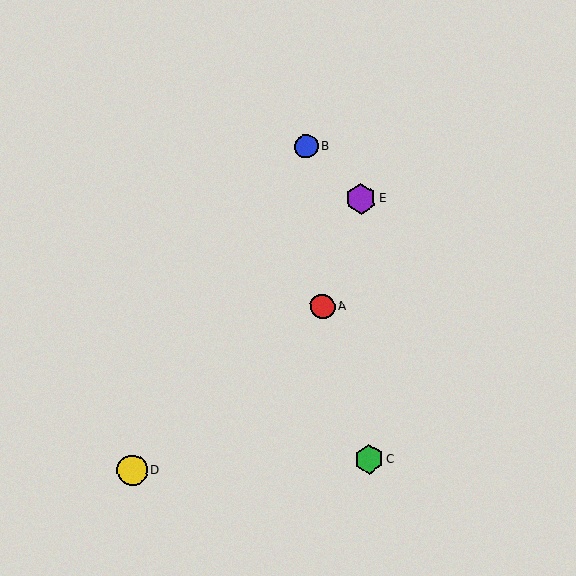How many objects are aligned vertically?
2 objects (C, E) are aligned vertically.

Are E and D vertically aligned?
No, E is at x≈361 and D is at x≈132.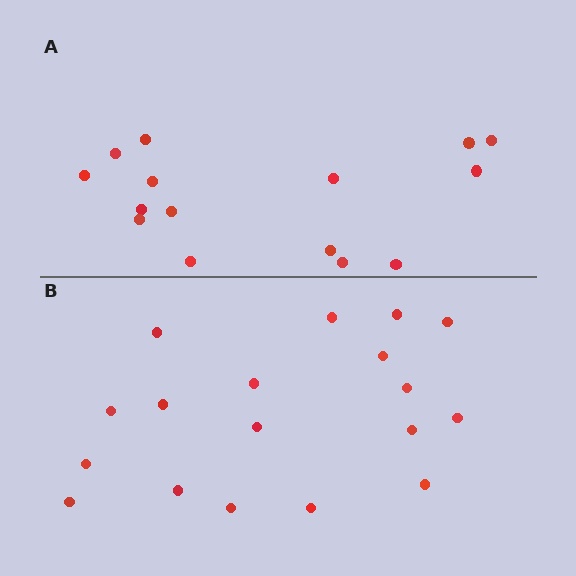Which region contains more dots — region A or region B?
Region B (the bottom region) has more dots.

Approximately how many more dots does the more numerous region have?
Region B has just a few more — roughly 2 or 3 more dots than region A.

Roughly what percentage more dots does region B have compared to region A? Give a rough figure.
About 20% more.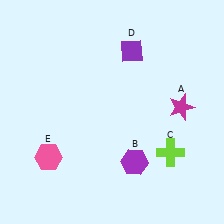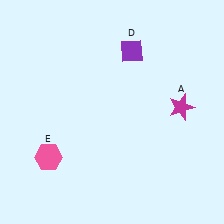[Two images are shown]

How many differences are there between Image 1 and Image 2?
There are 2 differences between the two images.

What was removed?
The lime cross (C), the purple hexagon (B) were removed in Image 2.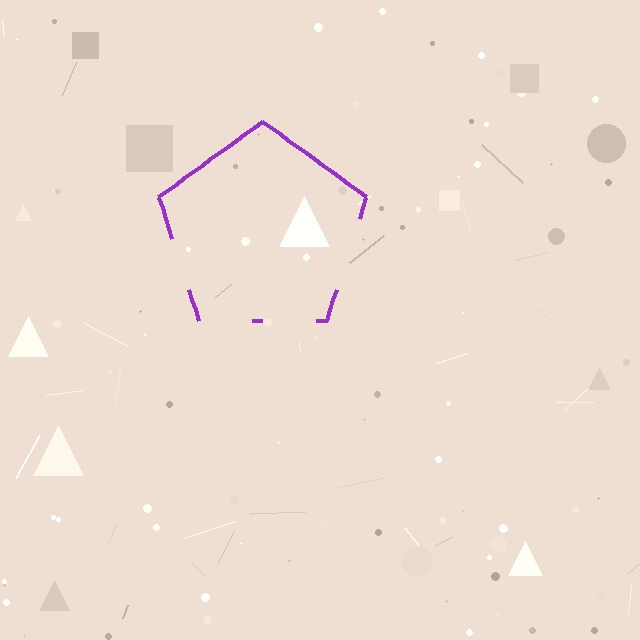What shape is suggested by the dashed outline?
The dashed outline suggests a pentagon.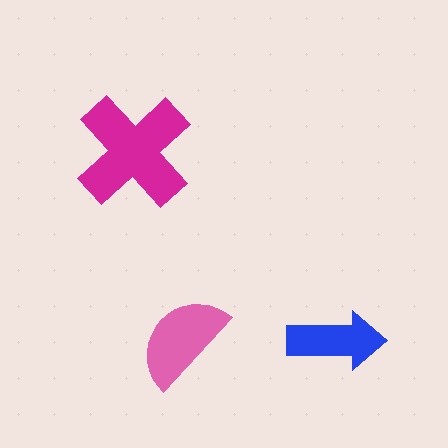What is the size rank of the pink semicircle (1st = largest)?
2nd.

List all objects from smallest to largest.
The blue arrow, the pink semicircle, the magenta cross.